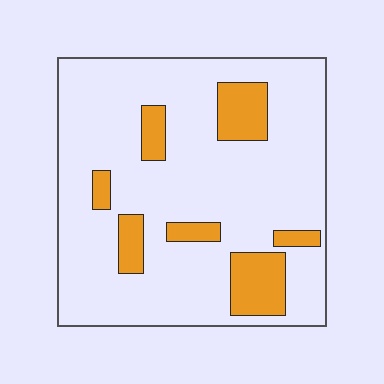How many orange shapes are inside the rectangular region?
7.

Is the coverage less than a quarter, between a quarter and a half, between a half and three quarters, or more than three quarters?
Less than a quarter.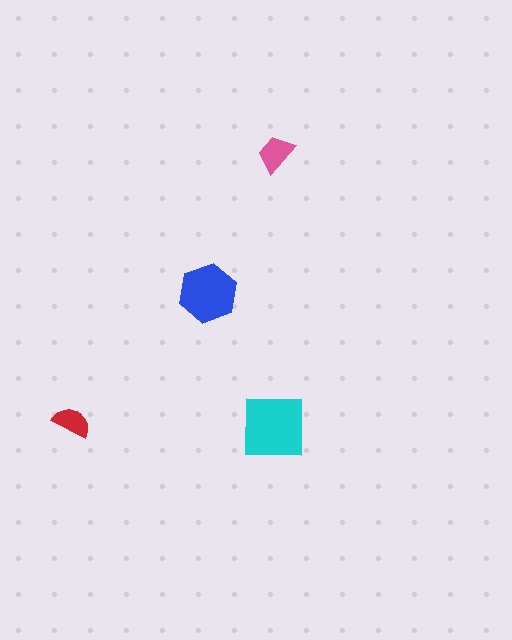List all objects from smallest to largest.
The red semicircle, the pink trapezoid, the blue hexagon, the cyan square.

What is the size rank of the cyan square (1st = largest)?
1st.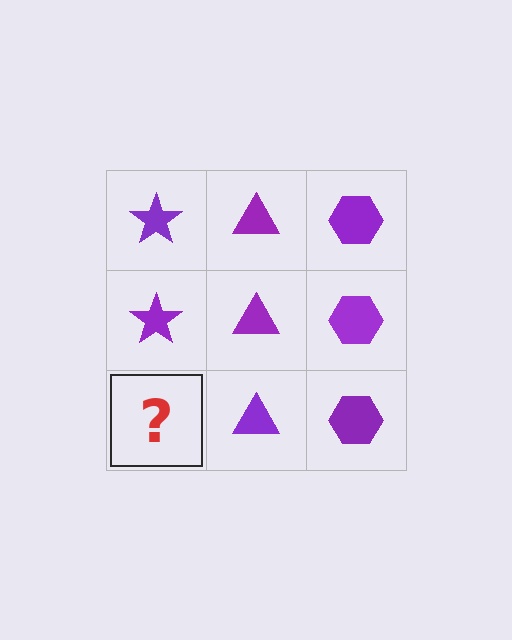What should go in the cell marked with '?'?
The missing cell should contain a purple star.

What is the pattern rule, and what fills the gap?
The rule is that each column has a consistent shape. The gap should be filled with a purple star.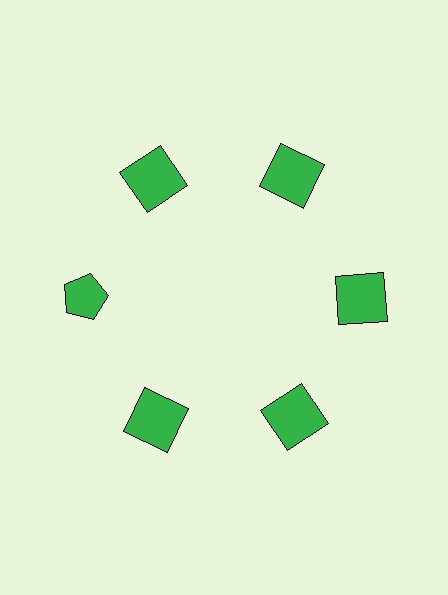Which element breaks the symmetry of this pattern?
The green pentagon at roughly the 9 o'clock position breaks the symmetry. All other shapes are green squares.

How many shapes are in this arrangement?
There are 6 shapes arranged in a ring pattern.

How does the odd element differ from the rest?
It has a different shape: pentagon instead of square.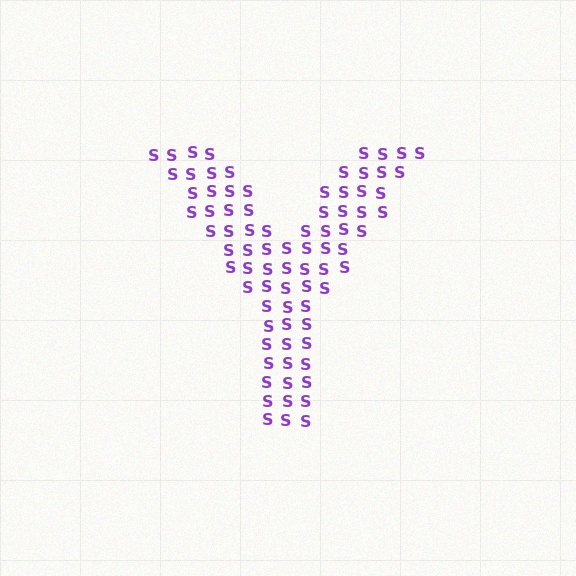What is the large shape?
The large shape is the letter Y.